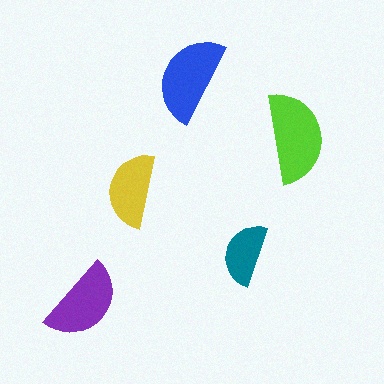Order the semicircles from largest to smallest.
the lime one, the blue one, the purple one, the yellow one, the teal one.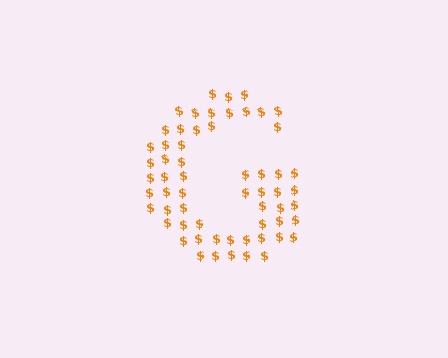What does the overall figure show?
The overall figure shows the letter G.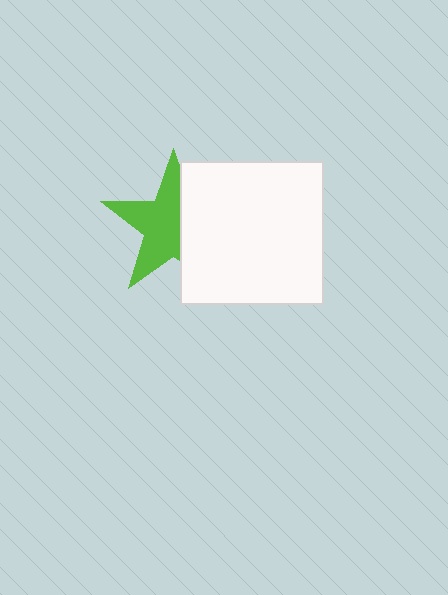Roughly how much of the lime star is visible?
About half of it is visible (roughly 59%).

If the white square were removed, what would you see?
You would see the complete lime star.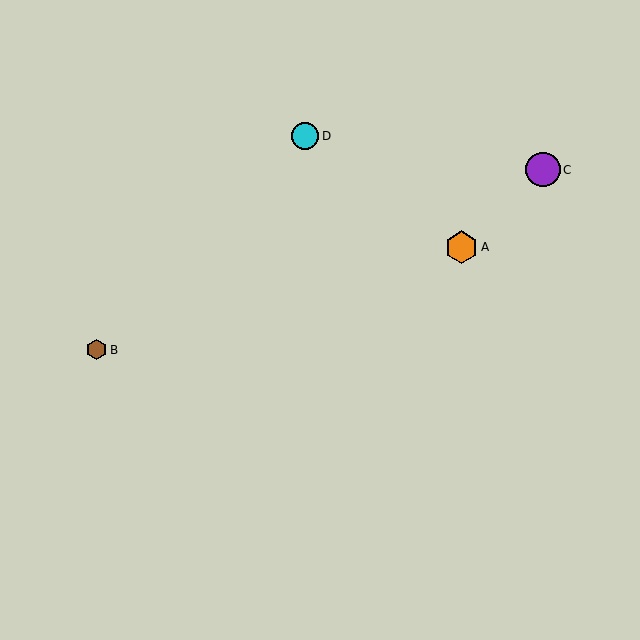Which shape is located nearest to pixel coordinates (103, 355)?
The brown hexagon (labeled B) at (97, 350) is nearest to that location.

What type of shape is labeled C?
Shape C is a purple circle.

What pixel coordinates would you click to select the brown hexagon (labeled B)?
Click at (97, 350) to select the brown hexagon B.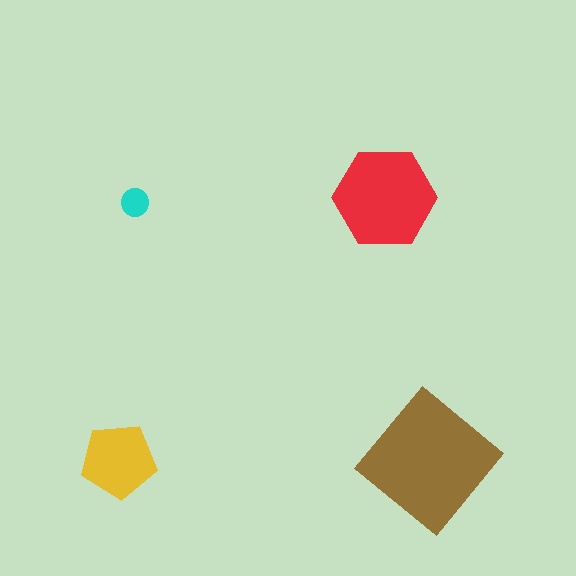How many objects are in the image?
There are 4 objects in the image.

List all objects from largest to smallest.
The brown diamond, the red hexagon, the yellow pentagon, the cyan circle.